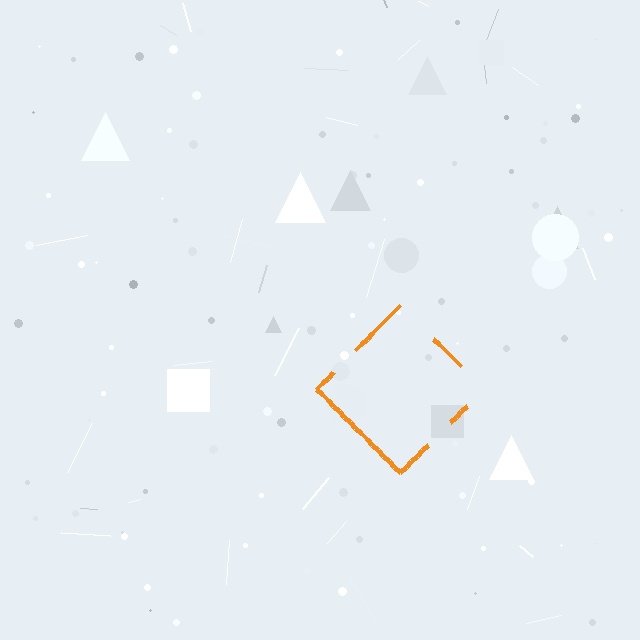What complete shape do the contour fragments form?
The contour fragments form a diamond.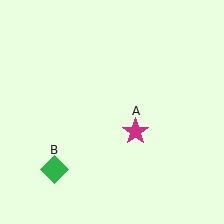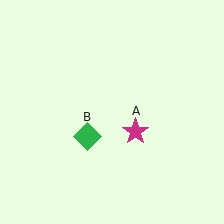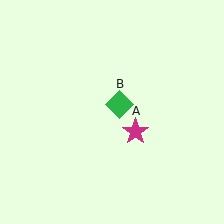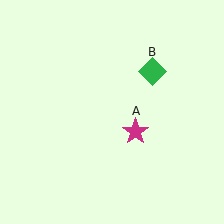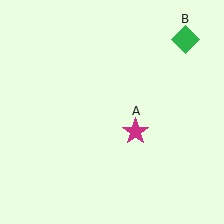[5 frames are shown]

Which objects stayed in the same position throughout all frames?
Magenta star (object A) remained stationary.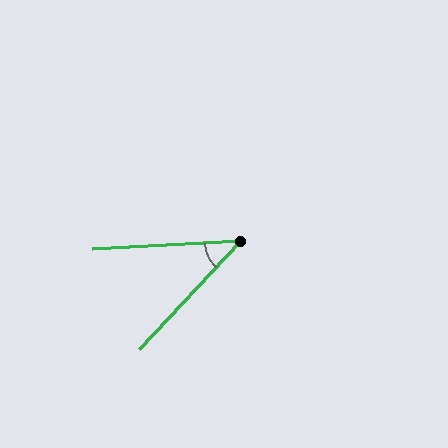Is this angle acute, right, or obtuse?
It is acute.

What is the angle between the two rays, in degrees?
Approximately 44 degrees.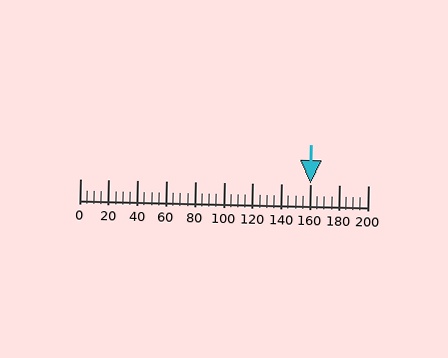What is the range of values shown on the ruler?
The ruler shows values from 0 to 200.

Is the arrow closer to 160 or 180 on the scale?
The arrow is closer to 160.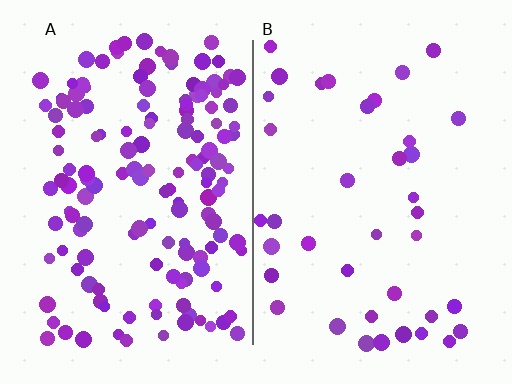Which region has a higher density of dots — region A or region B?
A (the left).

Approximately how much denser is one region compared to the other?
Approximately 3.8× — region A over region B.